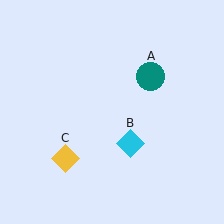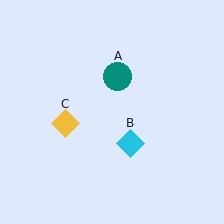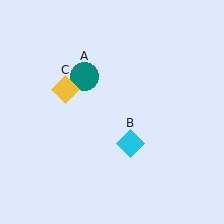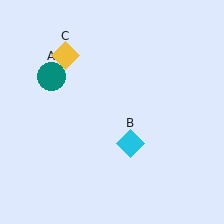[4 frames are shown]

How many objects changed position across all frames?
2 objects changed position: teal circle (object A), yellow diamond (object C).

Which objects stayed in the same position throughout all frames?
Cyan diamond (object B) remained stationary.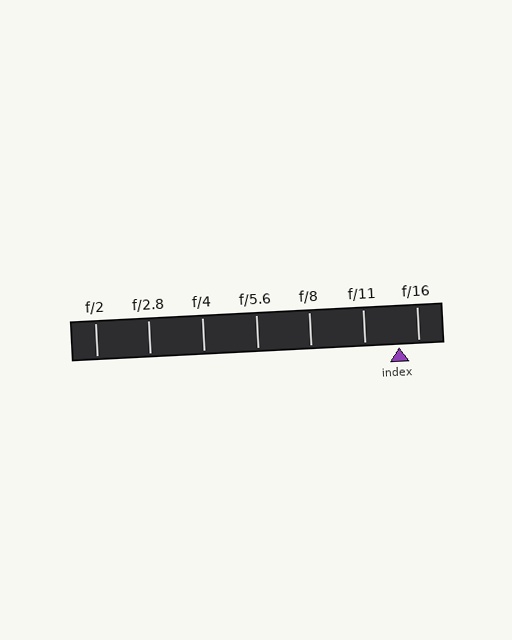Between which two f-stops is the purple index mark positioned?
The index mark is between f/11 and f/16.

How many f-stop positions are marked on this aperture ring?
There are 7 f-stop positions marked.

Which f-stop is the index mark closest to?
The index mark is closest to f/16.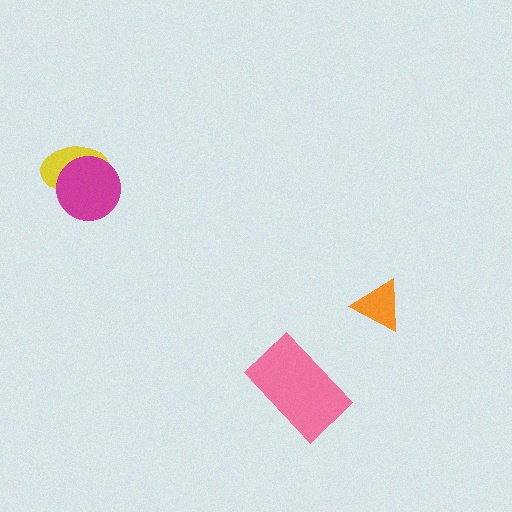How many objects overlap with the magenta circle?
1 object overlaps with the magenta circle.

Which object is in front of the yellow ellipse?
The magenta circle is in front of the yellow ellipse.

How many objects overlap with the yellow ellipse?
1 object overlaps with the yellow ellipse.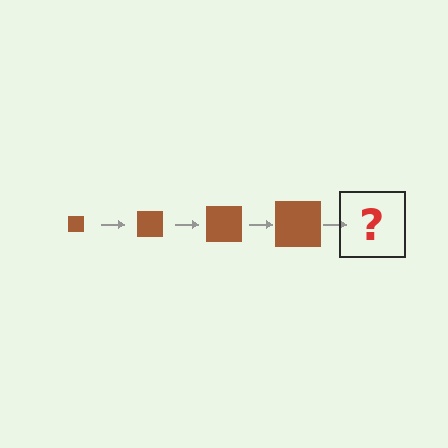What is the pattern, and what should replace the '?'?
The pattern is that the square gets progressively larger each step. The '?' should be a brown square, larger than the previous one.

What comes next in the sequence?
The next element should be a brown square, larger than the previous one.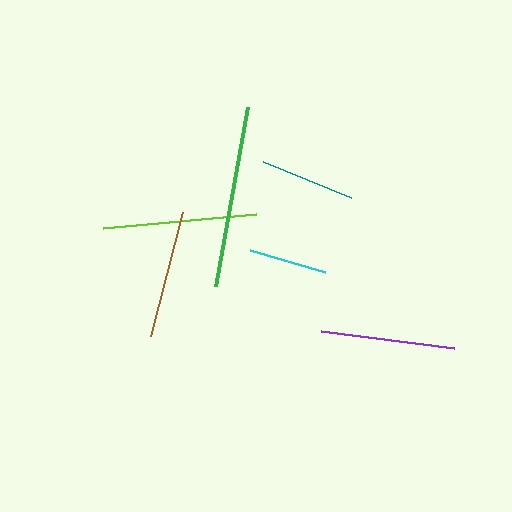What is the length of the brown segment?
The brown segment is approximately 129 pixels long.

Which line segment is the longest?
The green line is the longest at approximately 182 pixels.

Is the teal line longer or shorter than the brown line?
The brown line is longer than the teal line.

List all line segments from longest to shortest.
From longest to shortest: green, lime, purple, brown, teal, cyan.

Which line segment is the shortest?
The cyan line is the shortest at approximately 78 pixels.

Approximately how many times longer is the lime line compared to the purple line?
The lime line is approximately 1.1 times the length of the purple line.